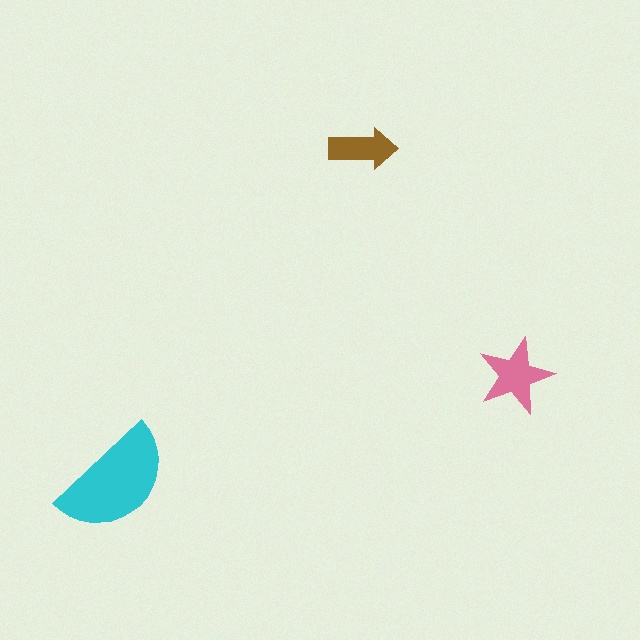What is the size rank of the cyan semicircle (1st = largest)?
1st.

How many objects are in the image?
There are 3 objects in the image.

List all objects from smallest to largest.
The brown arrow, the pink star, the cyan semicircle.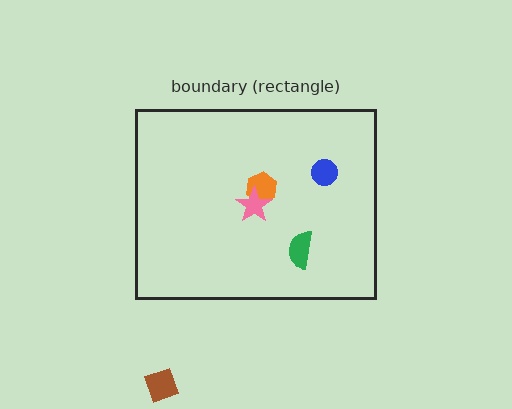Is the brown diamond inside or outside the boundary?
Outside.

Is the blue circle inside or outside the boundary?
Inside.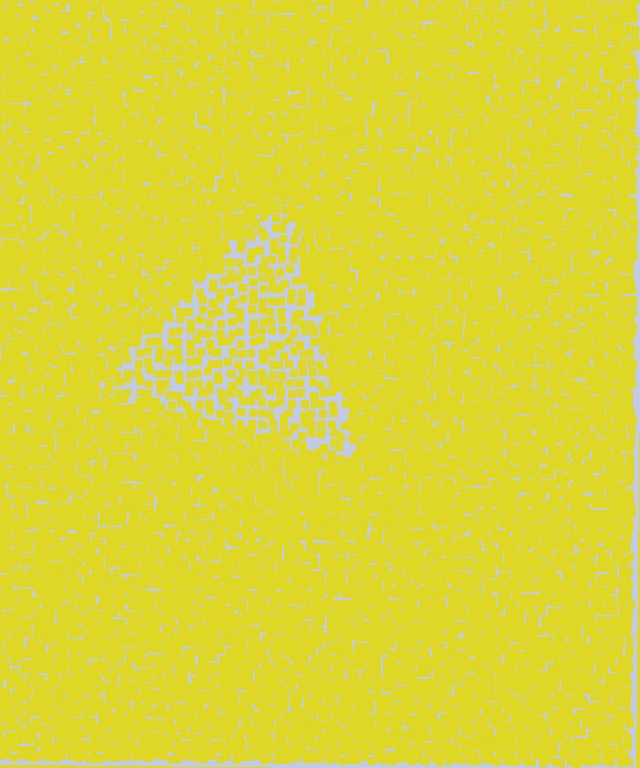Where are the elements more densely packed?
The elements are more densely packed outside the triangle boundary.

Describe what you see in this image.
The image contains small yellow elements arranged at two different densities. A triangle-shaped region is visible where the elements are less densely packed than the surrounding area.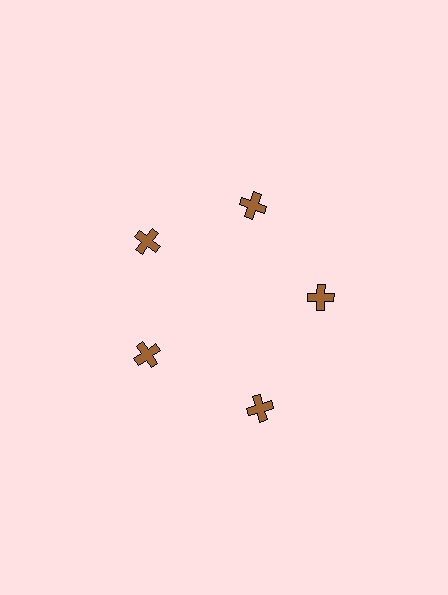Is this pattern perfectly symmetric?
No. The 5 brown crosses are arranged in a ring, but one element near the 5 o'clock position is pushed outward from the center, breaking the 5-fold rotational symmetry.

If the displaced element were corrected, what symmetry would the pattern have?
It would have 5-fold rotational symmetry — the pattern would map onto itself every 72 degrees.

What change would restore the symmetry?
The symmetry would be restored by moving it inward, back onto the ring so that all 5 crosses sit at equal angles and equal distance from the center.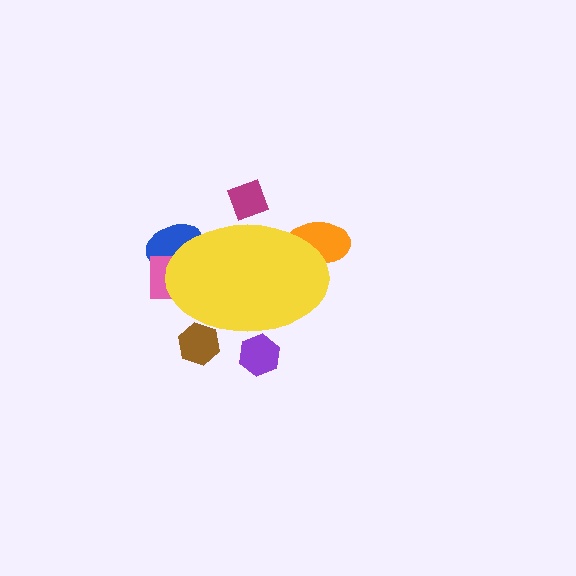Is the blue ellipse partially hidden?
Yes, the blue ellipse is partially hidden behind the yellow ellipse.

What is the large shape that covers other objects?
A yellow ellipse.